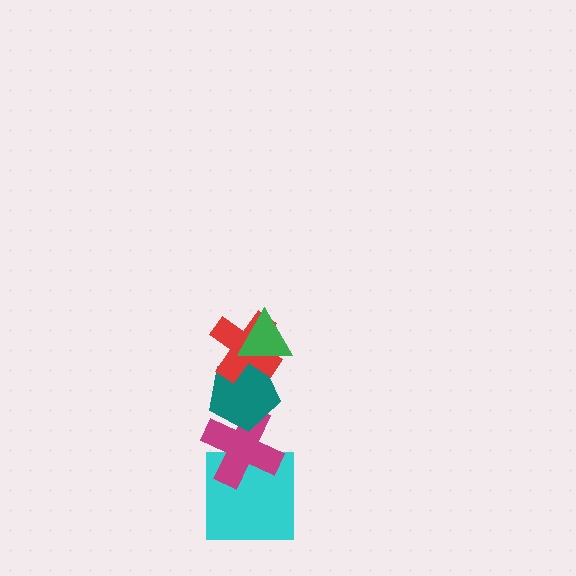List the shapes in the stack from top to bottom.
From top to bottom: the green triangle, the red cross, the teal pentagon, the magenta cross, the cyan square.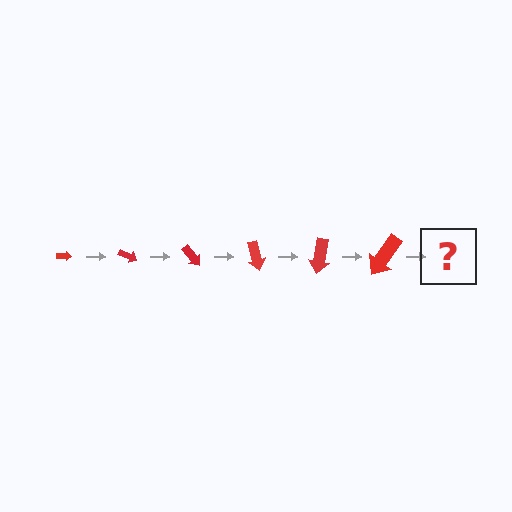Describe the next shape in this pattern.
It should be an arrow, larger than the previous one and rotated 150 degrees from the start.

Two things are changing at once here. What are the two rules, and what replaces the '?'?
The two rules are that the arrow grows larger each step and it rotates 25 degrees each step. The '?' should be an arrow, larger than the previous one and rotated 150 degrees from the start.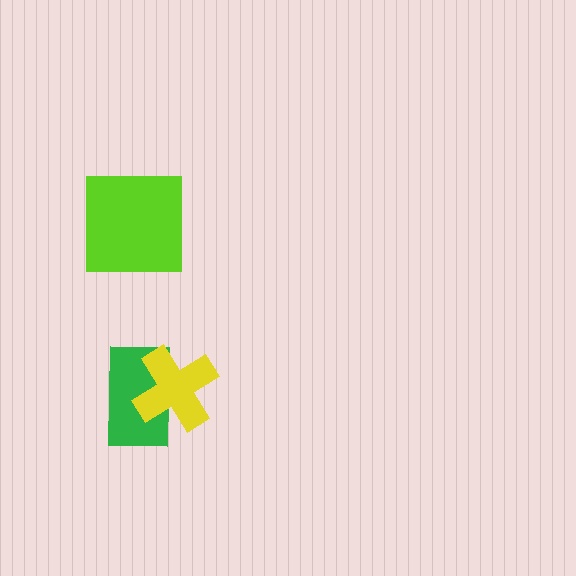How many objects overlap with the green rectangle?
1 object overlaps with the green rectangle.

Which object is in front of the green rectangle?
The yellow cross is in front of the green rectangle.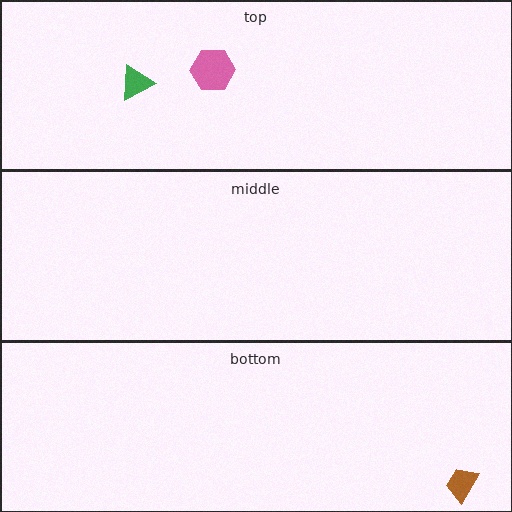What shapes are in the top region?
The green triangle, the pink hexagon.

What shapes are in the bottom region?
The brown trapezoid.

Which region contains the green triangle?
The top region.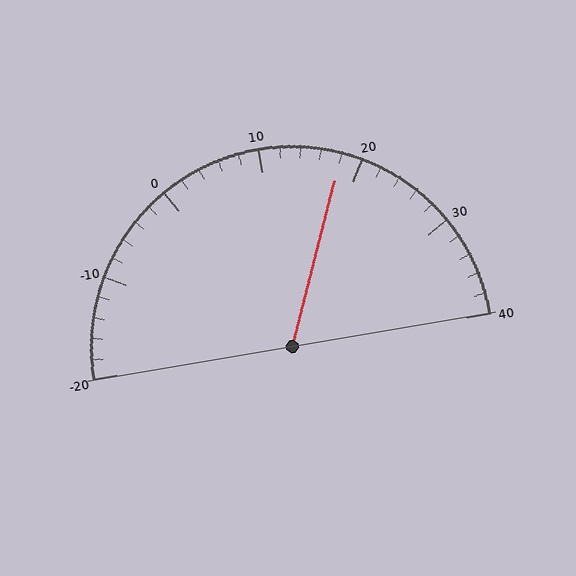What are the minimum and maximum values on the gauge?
The gauge ranges from -20 to 40.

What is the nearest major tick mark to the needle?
The nearest major tick mark is 20.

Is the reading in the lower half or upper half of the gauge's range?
The reading is in the upper half of the range (-20 to 40).